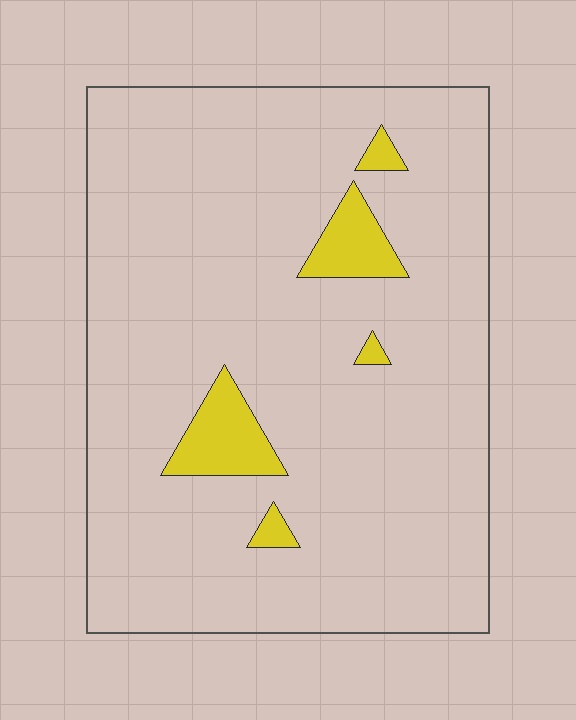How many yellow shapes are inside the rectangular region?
5.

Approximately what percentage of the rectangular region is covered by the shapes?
Approximately 5%.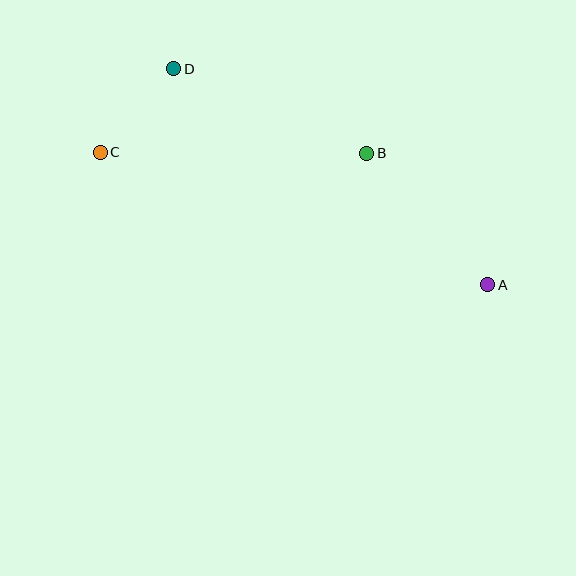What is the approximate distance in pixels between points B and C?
The distance between B and C is approximately 266 pixels.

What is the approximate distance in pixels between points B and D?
The distance between B and D is approximately 211 pixels.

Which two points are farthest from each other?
Points A and C are farthest from each other.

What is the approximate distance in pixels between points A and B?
The distance between A and B is approximately 179 pixels.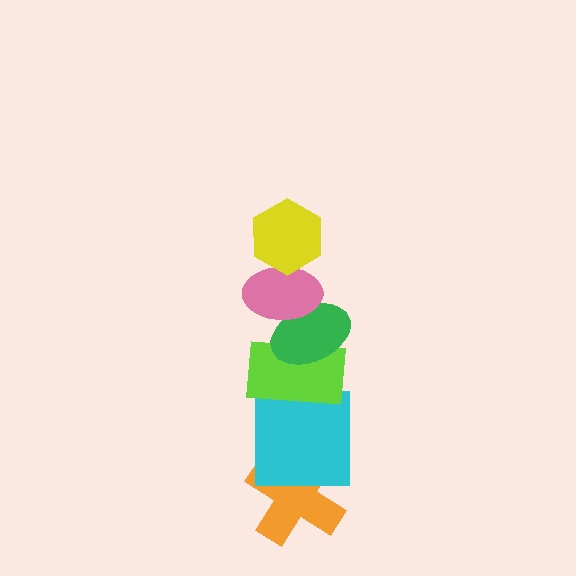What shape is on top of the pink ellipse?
The yellow hexagon is on top of the pink ellipse.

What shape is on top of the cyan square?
The lime rectangle is on top of the cyan square.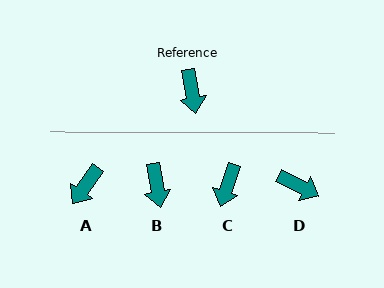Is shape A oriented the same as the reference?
No, it is off by about 45 degrees.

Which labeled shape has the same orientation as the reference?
B.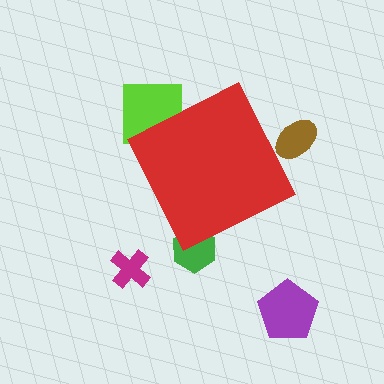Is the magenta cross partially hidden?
No, the magenta cross is fully visible.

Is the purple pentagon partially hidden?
No, the purple pentagon is fully visible.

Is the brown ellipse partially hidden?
Yes, the brown ellipse is partially hidden behind the red diamond.